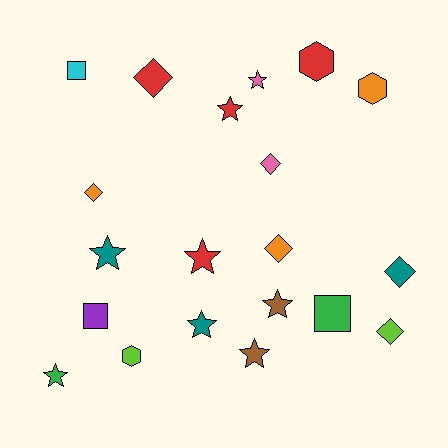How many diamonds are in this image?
There are 6 diamonds.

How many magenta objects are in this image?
There are no magenta objects.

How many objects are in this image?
There are 20 objects.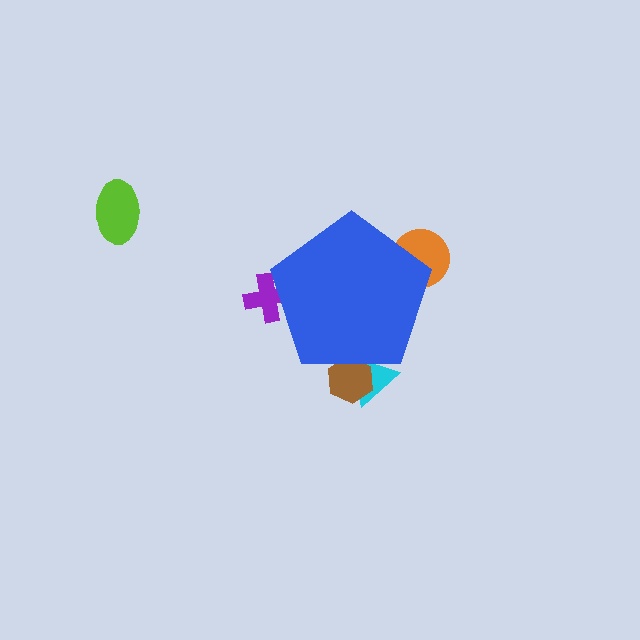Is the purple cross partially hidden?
Yes, the purple cross is partially hidden behind the blue pentagon.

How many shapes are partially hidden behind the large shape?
4 shapes are partially hidden.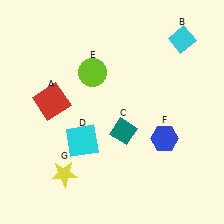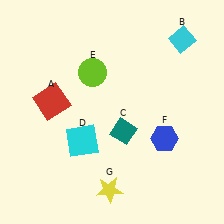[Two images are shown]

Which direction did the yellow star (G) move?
The yellow star (G) moved right.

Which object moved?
The yellow star (G) moved right.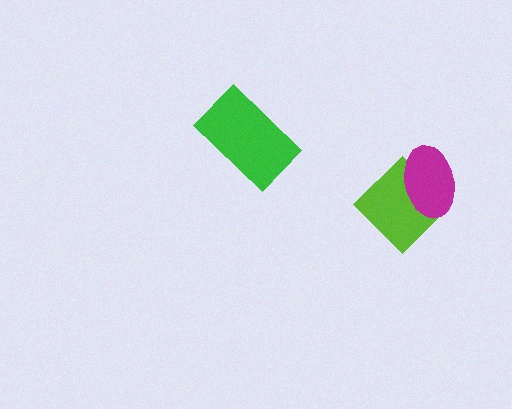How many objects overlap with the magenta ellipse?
1 object overlaps with the magenta ellipse.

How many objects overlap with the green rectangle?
0 objects overlap with the green rectangle.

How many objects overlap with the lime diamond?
1 object overlaps with the lime diamond.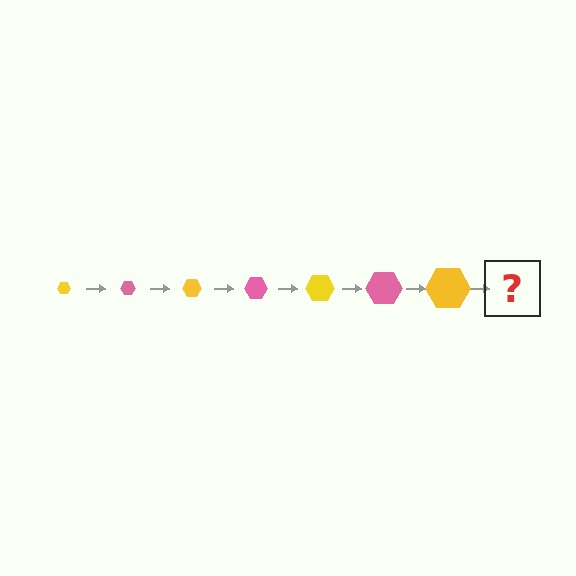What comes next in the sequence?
The next element should be a pink hexagon, larger than the previous one.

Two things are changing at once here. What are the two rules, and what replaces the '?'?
The two rules are that the hexagon grows larger each step and the color cycles through yellow and pink. The '?' should be a pink hexagon, larger than the previous one.